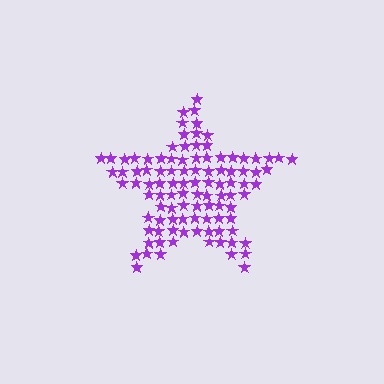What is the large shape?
The large shape is a star.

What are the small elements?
The small elements are stars.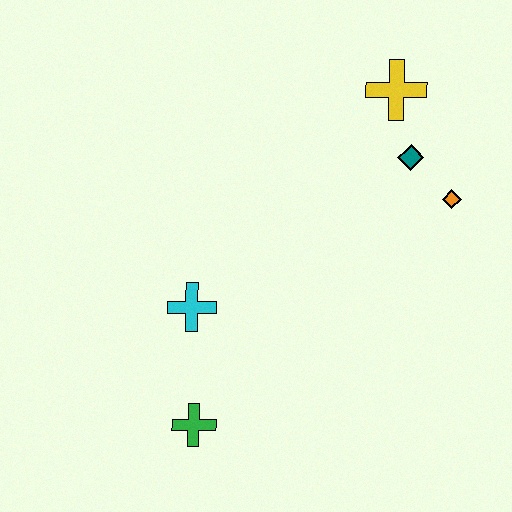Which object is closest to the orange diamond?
The teal diamond is closest to the orange diamond.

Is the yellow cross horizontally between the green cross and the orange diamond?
Yes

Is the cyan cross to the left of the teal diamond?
Yes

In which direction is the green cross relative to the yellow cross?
The green cross is below the yellow cross.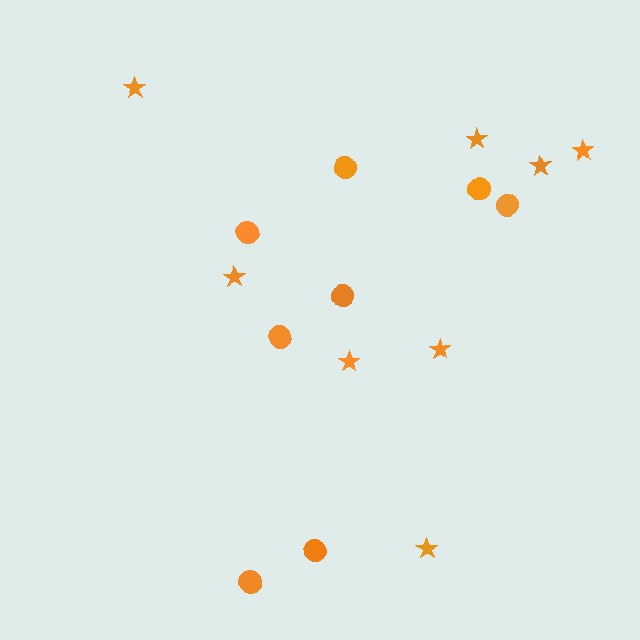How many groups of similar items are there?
There are 2 groups: one group of circles (8) and one group of stars (8).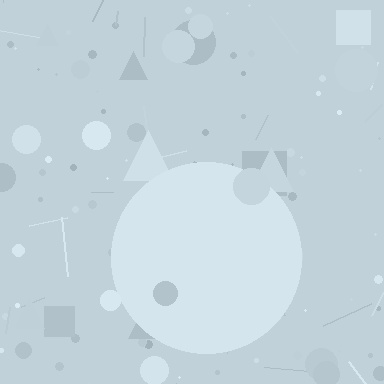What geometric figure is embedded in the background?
A circle is embedded in the background.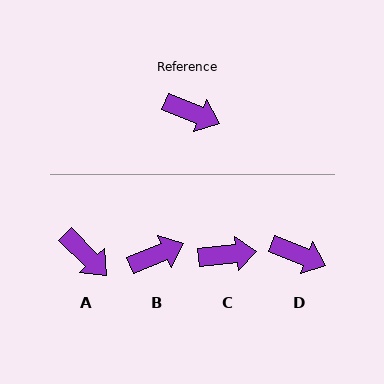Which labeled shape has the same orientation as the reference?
D.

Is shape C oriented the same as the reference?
No, it is off by about 28 degrees.